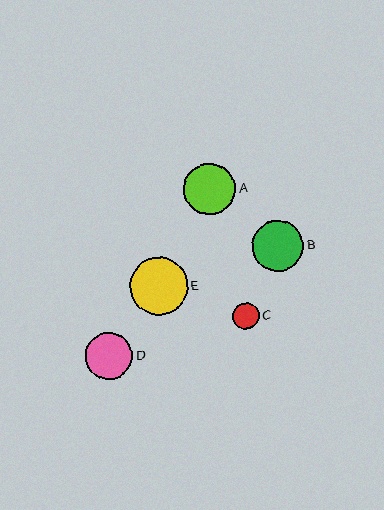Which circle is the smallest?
Circle C is the smallest with a size of approximately 26 pixels.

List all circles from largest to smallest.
From largest to smallest: E, A, B, D, C.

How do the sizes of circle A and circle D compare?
Circle A and circle D are approximately the same size.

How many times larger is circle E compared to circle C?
Circle E is approximately 2.2 times the size of circle C.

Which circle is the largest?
Circle E is the largest with a size of approximately 58 pixels.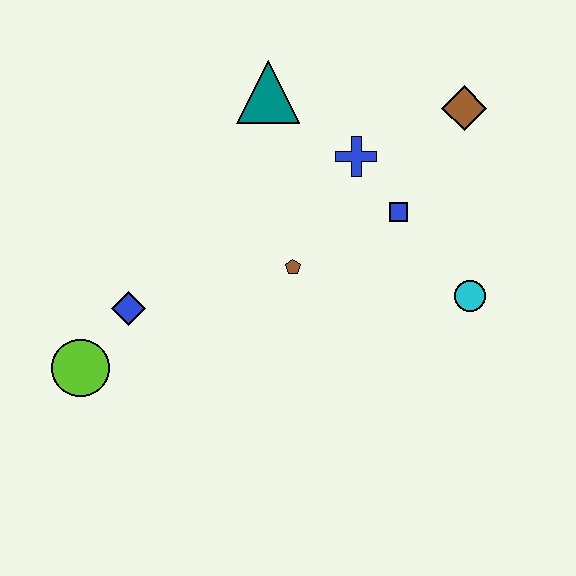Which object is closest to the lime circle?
The blue diamond is closest to the lime circle.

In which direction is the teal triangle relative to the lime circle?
The teal triangle is above the lime circle.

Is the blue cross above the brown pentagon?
Yes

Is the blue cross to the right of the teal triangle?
Yes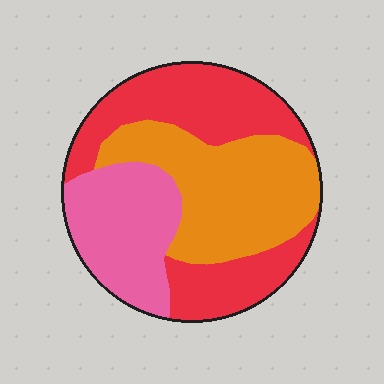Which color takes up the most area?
Red, at roughly 40%.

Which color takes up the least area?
Pink, at roughly 25%.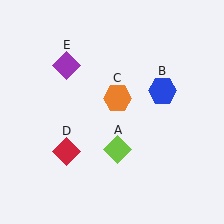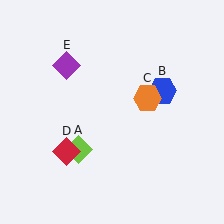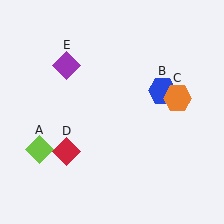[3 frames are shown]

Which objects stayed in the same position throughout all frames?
Blue hexagon (object B) and red diamond (object D) and purple diamond (object E) remained stationary.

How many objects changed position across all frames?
2 objects changed position: lime diamond (object A), orange hexagon (object C).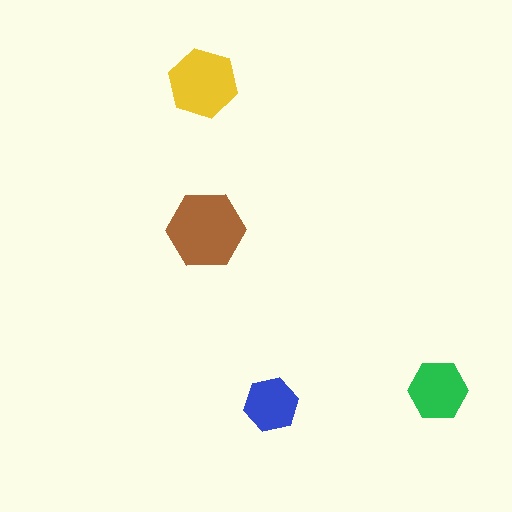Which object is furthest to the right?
The green hexagon is rightmost.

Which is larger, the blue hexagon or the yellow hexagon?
The yellow one.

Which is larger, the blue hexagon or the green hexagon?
The green one.